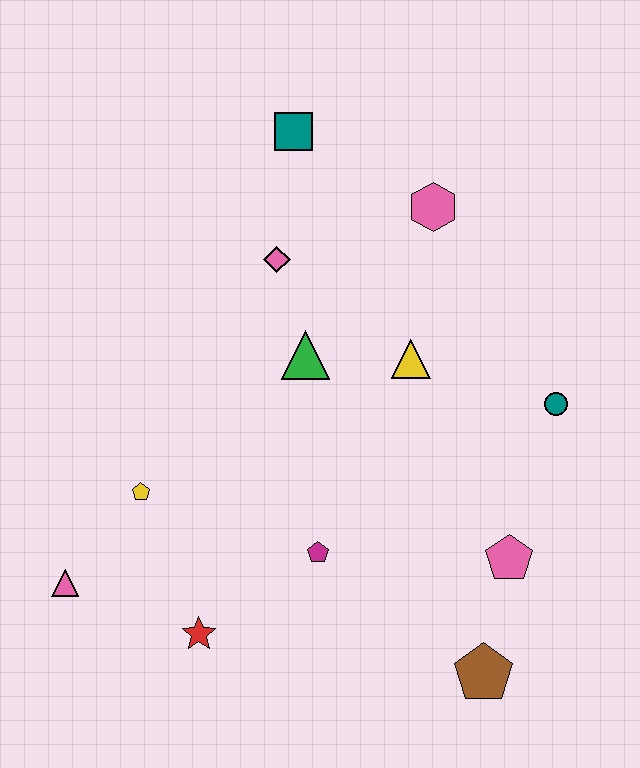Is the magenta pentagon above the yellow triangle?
No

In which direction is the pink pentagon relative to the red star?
The pink pentagon is to the right of the red star.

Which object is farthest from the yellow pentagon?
The teal circle is farthest from the yellow pentagon.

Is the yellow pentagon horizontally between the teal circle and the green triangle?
No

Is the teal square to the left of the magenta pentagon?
Yes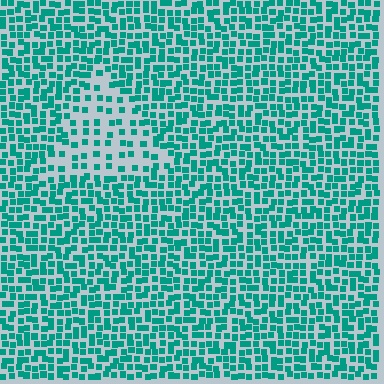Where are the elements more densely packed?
The elements are more densely packed outside the triangle boundary.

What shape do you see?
I see a triangle.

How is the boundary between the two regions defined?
The boundary is defined by a change in element density (approximately 2.1x ratio). All elements are the same color, size, and shape.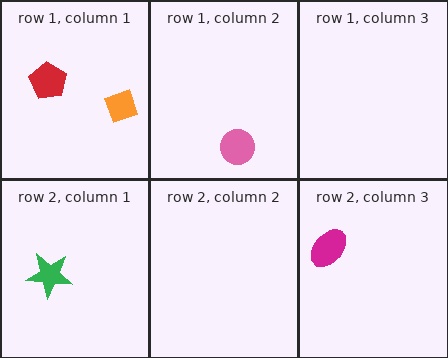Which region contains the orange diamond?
The row 1, column 1 region.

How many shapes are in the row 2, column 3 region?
1.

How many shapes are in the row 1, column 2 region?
1.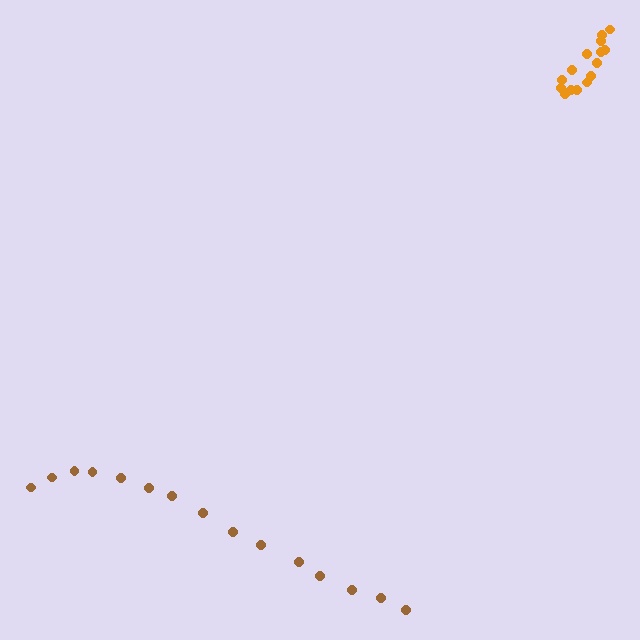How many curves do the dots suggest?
There are 2 distinct paths.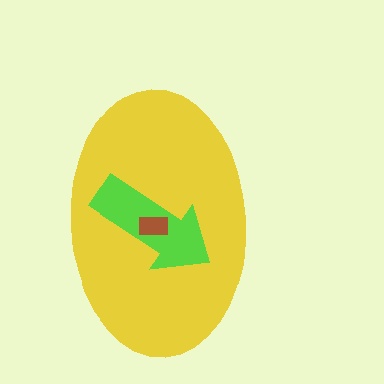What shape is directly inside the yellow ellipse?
The lime arrow.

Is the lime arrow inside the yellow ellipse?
Yes.